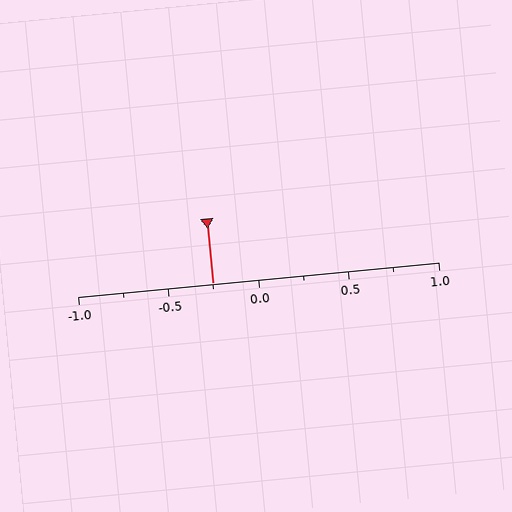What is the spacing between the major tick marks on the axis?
The major ticks are spaced 0.5 apart.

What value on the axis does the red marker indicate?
The marker indicates approximately -0.25.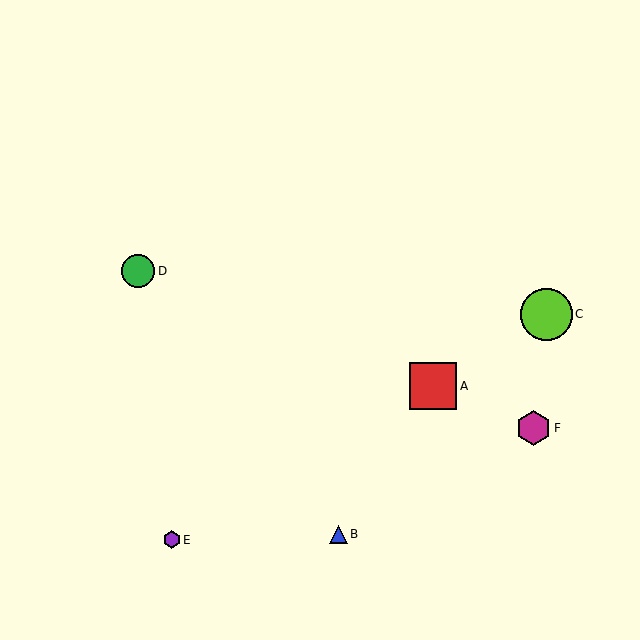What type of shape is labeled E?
Shape E is a purple hexagon.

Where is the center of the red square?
The center of the red square is at (433, 386).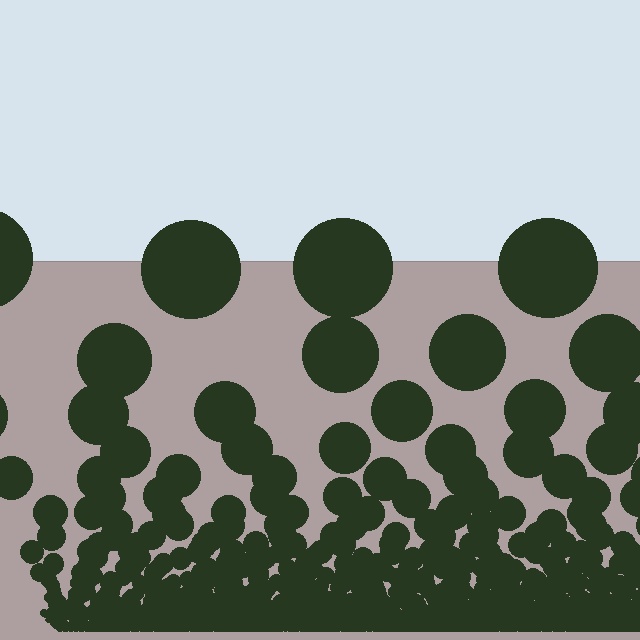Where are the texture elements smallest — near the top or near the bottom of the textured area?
Near the bottom.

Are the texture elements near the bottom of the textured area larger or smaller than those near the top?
Smaller. The gradient is inverted — elements near the bottom are smaller and denser.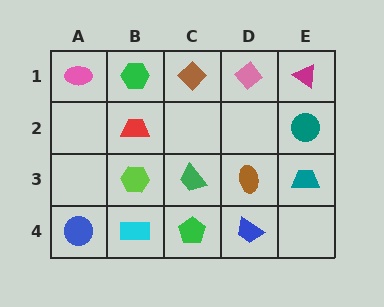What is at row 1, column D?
A pink diamond.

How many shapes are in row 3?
4 shapes.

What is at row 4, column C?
A green pentagon.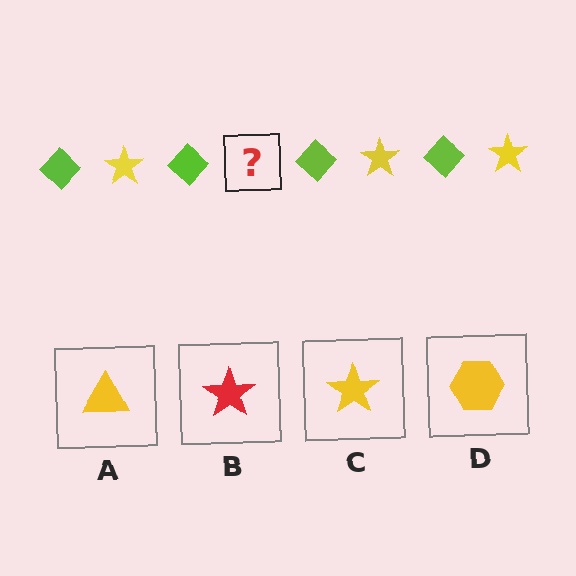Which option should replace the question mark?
Option C.